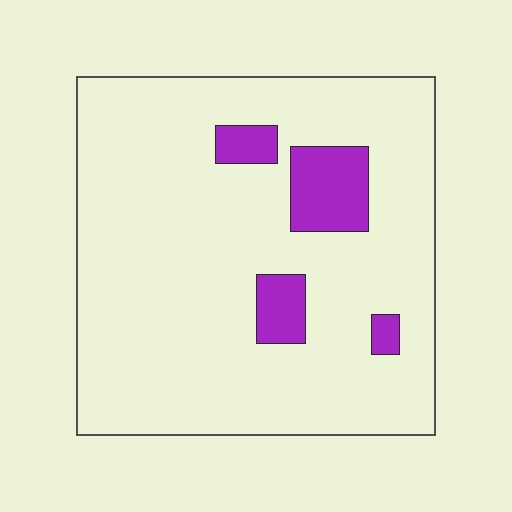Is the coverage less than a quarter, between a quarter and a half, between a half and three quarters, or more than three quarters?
Less than a quarter.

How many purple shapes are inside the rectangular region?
4.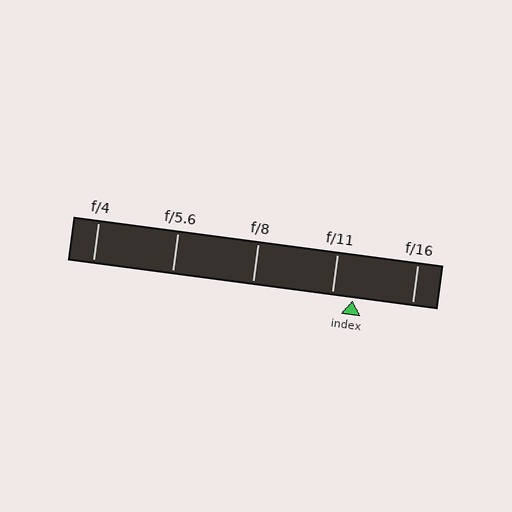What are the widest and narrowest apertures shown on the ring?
The widest aperture shown is f/4 and the narrowest is f/16.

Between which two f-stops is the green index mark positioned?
The index mark is between f/11 and f/16.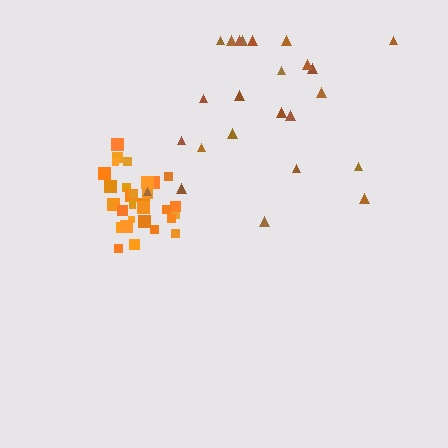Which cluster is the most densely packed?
Orange.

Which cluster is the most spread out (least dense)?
Brown.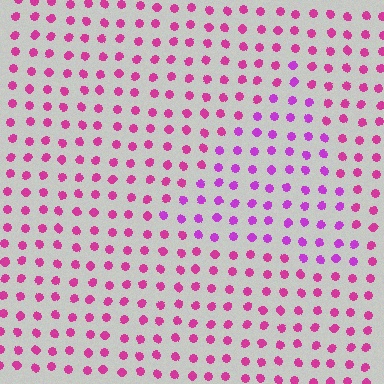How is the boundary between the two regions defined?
The boundary is defined purely by a slight shift in hue (about 28 degrees). Spacing, size, and orientation are identical on both sides.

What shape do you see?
I see a triangle.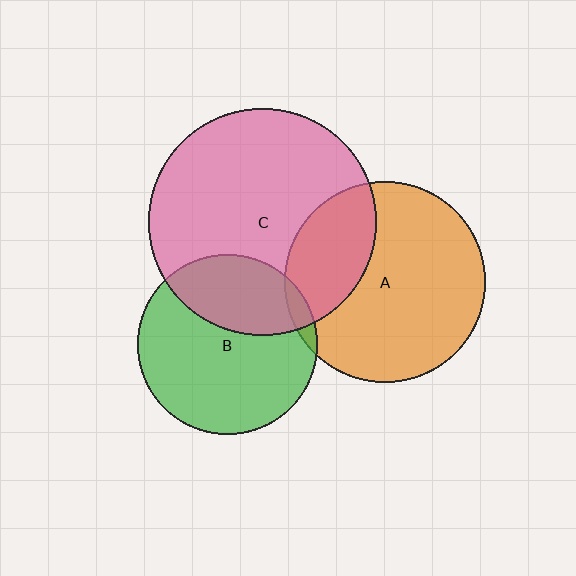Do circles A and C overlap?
Yes.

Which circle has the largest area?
Circle C (pink).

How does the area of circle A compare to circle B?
Approximately 1.3 times.